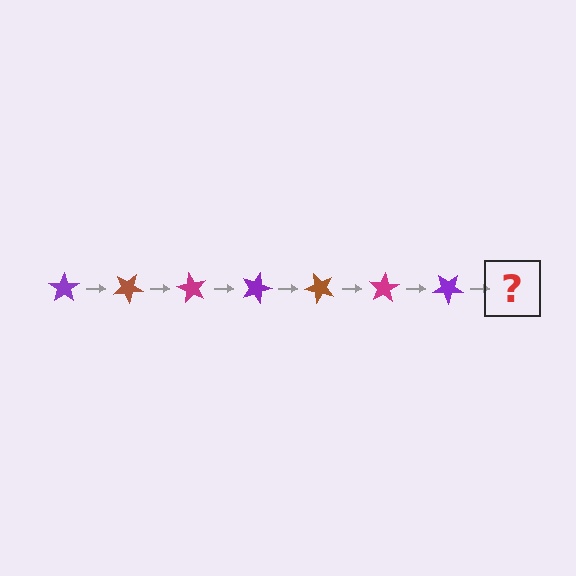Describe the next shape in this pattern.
It should be a brown star, rotated 210 degrees from the start.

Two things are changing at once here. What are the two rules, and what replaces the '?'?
The two rules are that it rotates 30 degrees each step and the color cycles through purple, brown, and magenta. The '?' should be a brown star, rotated 210 degrees from the start.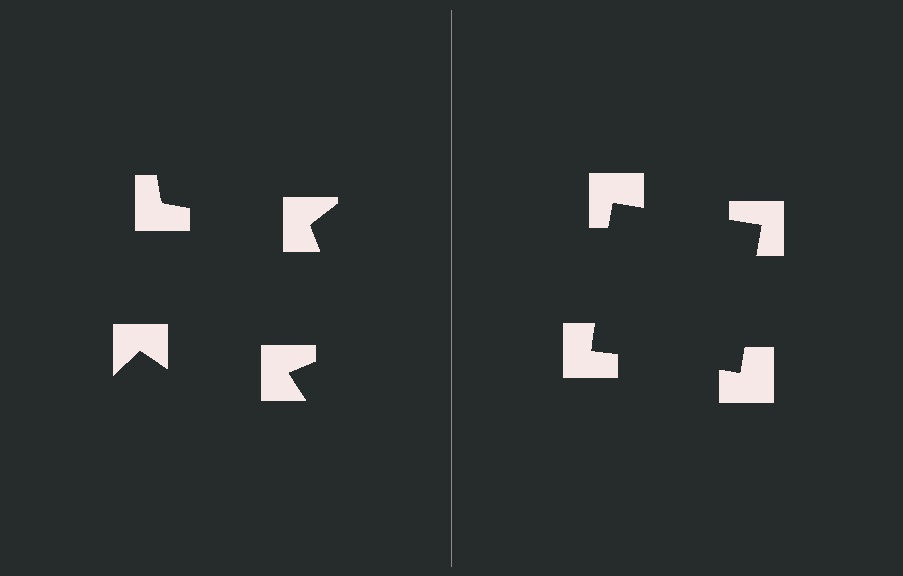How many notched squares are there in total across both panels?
8 — 4 on each side.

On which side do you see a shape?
An illusory square appears on the right side. On the left side the wedge cuts are rotated, so no coherent shape forms.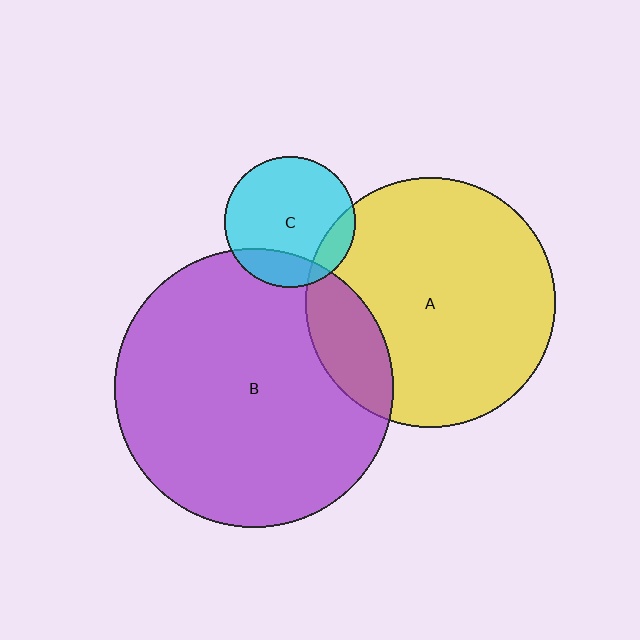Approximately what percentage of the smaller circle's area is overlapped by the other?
Approximately 15%.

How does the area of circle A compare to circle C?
Approximately 3.6 times.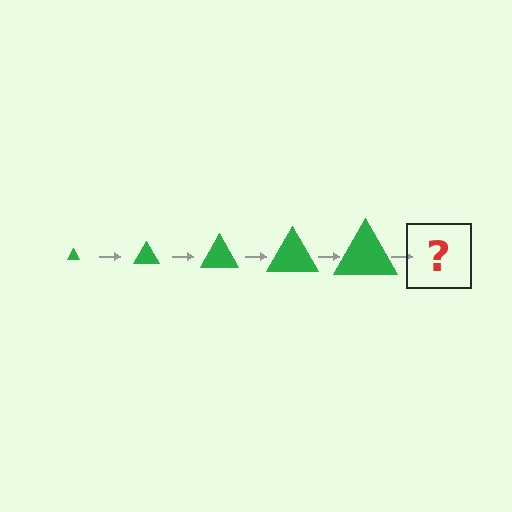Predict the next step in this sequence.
The next step is a green triangle, larger than the previous one.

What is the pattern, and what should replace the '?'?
The pattern is that the triangle gets progressively larger each step. The '?' should be a green triangle, larger than the previous one.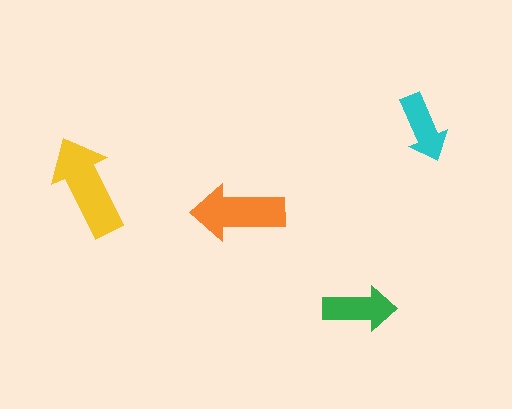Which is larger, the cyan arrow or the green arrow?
The green one.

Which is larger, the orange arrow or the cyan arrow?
The orange one.